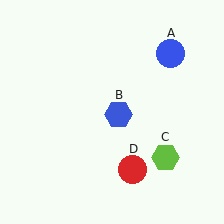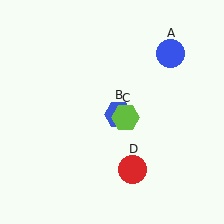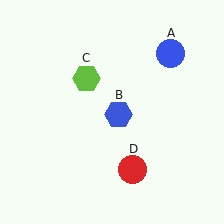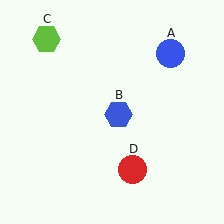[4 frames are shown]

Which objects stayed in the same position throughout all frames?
Blue circle (object A) and blue hexagon (object B) and red circle (object D) remained stationary.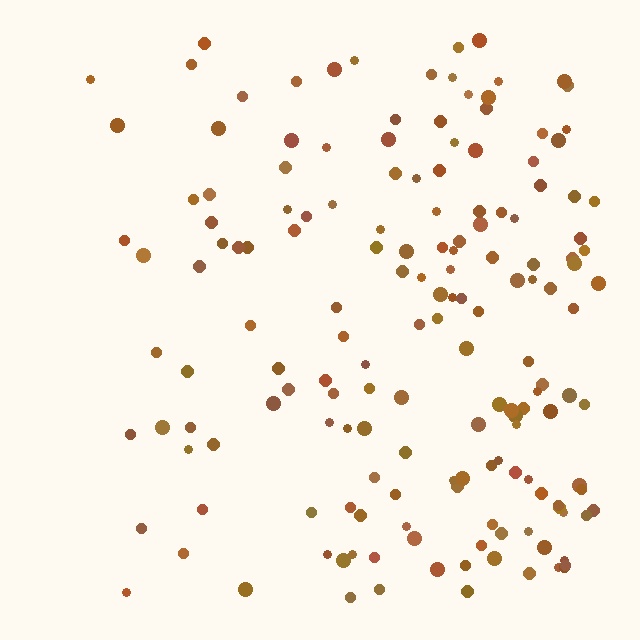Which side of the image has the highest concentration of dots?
The right.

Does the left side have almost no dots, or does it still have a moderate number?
Still a moderate number, just noticeably fewer than the right.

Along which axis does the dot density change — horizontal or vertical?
Horizontal.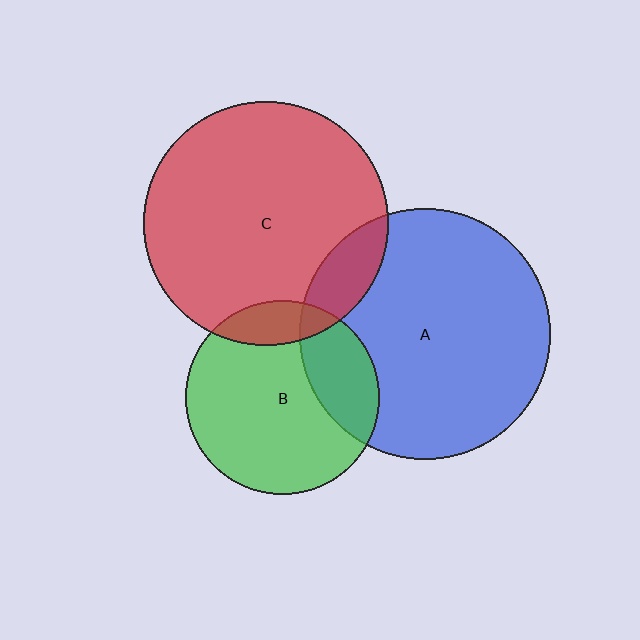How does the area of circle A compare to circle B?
Approximately 1.7 times.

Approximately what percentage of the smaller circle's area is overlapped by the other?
Approximately 25%.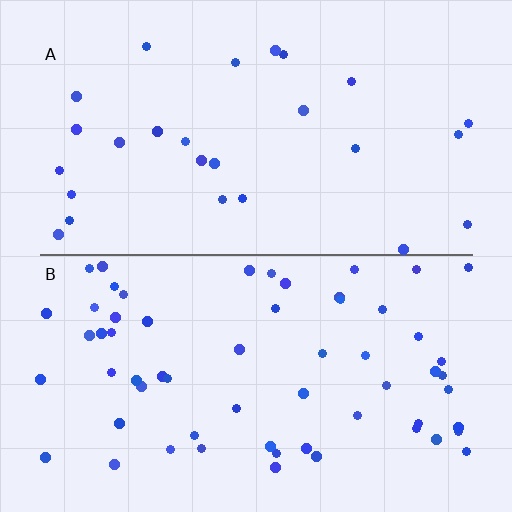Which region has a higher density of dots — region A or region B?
B (the bottom).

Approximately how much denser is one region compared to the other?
Approximately 2.3× — region B over region A.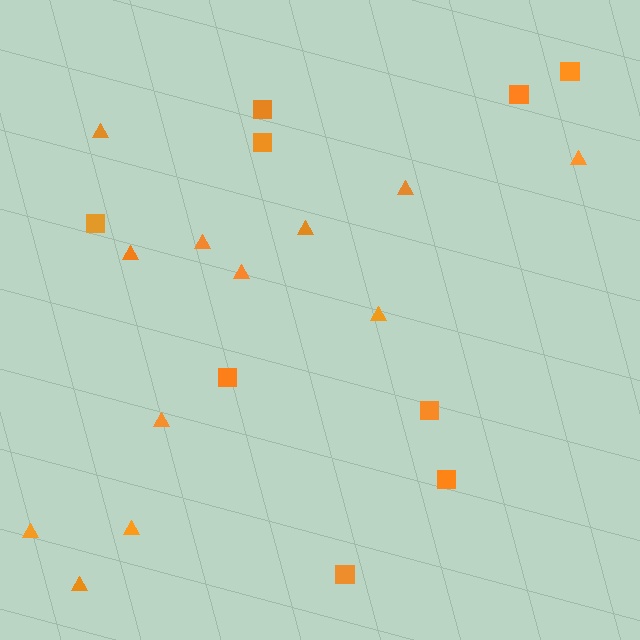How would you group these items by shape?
There are 2 groups: one group of squares (9) and one group of triangles (12).